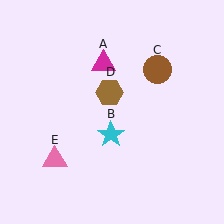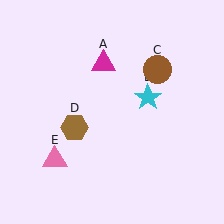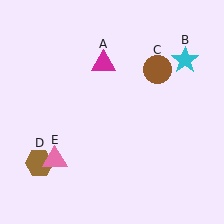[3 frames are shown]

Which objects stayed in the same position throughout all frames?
Magenta triangle (object A) and brown circle (object C) and pink triangle (object E) remained stationary.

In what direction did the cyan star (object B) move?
The cyan star (object B) moved up and to the right.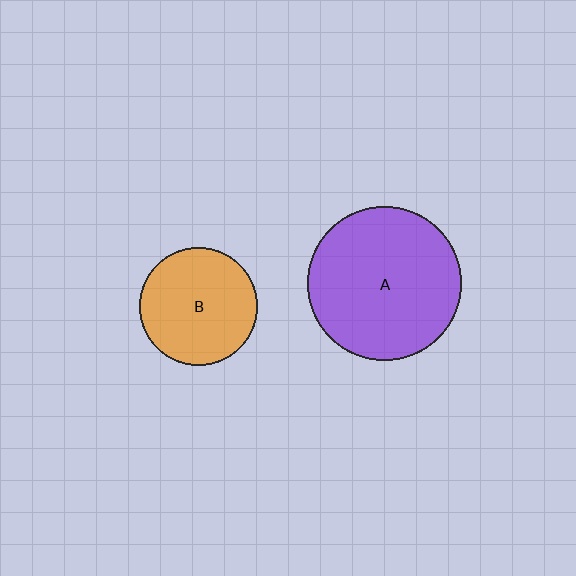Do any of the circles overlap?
No, none of the circles overlap.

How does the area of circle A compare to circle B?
Approximately 1.7 times.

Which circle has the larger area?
Circle A (purple).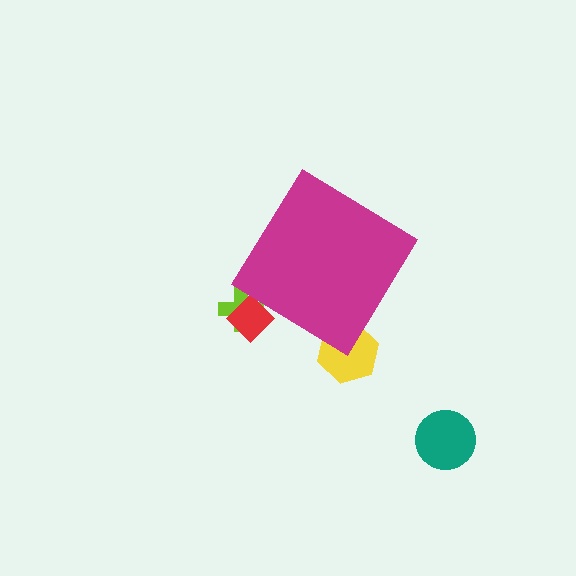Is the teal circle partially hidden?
No, the teal circle is fully visible.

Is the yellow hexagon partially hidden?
Yes, the yellow hexagon is partially hidden behind the magenta diamond.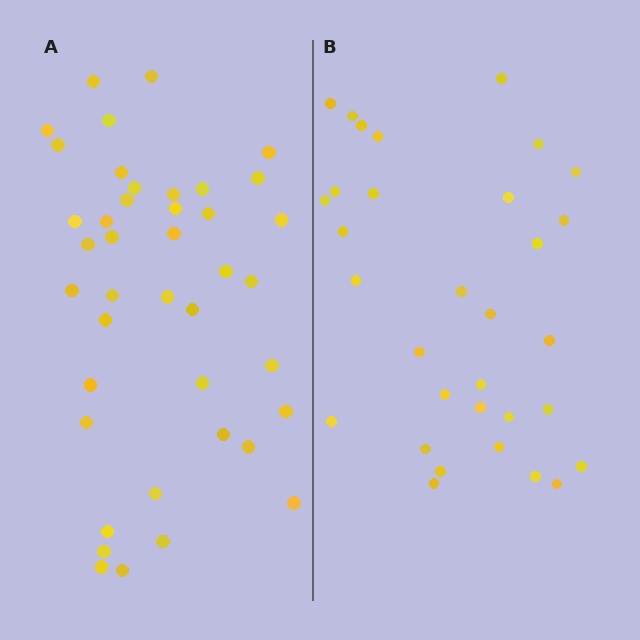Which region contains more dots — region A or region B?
Region A (the left region) has more dots.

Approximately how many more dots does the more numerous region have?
Region A has roughly 8 or so more dots than region B.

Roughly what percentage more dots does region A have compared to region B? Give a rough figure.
About 30% more.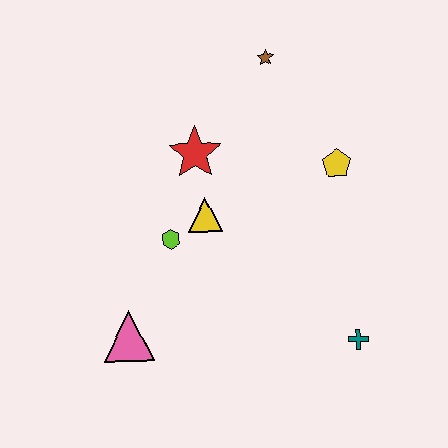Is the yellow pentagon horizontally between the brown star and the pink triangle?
No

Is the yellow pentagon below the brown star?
Yes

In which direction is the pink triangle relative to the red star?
The pink triangle is below the red star.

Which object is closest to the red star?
The yellow triangle is closest to the red star.